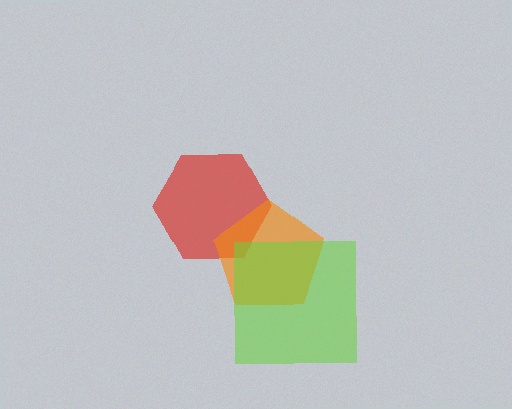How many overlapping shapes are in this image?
There are 3 overlapping shapes in the image.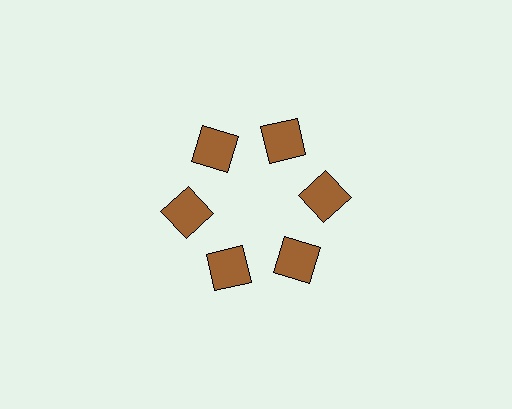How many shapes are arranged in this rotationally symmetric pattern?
There are 6 shapes, arranged in 6 groups of 1.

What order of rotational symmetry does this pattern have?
This pattern has 6-fold rotational symmetry.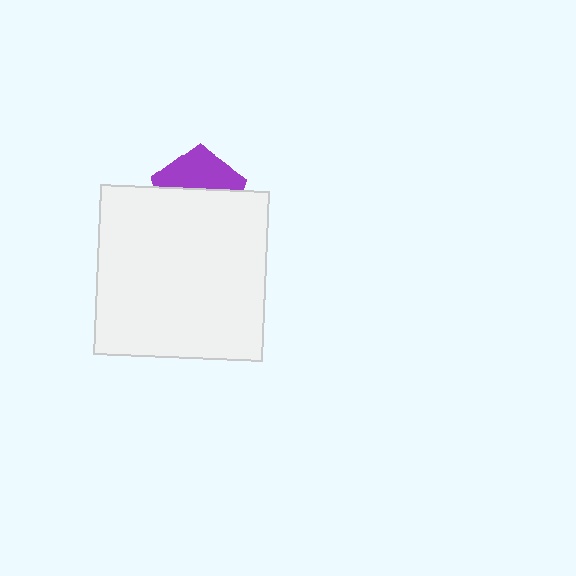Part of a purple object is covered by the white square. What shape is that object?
It is a pentagon.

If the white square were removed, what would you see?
You would see the complete purple pentagon.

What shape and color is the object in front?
The object in front is a white square.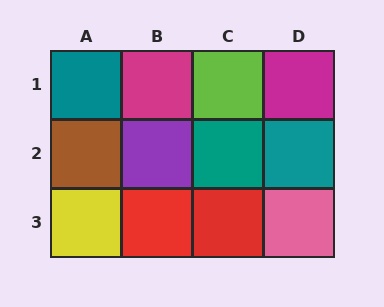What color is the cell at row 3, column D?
Pink.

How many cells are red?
2 cells are red.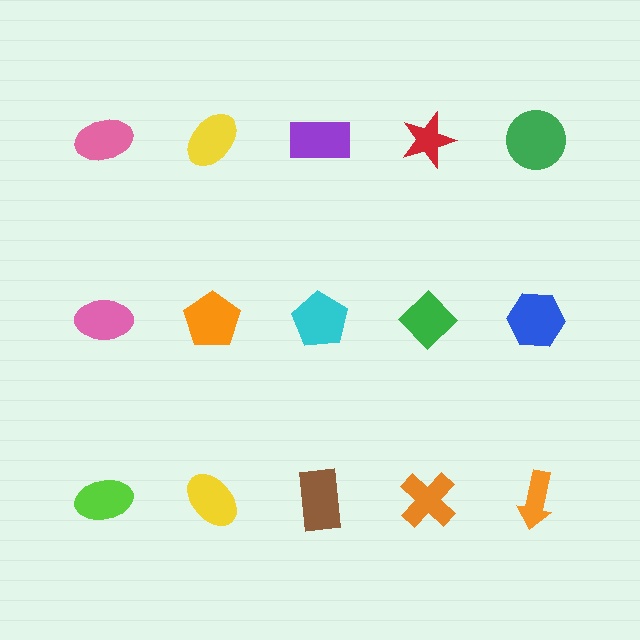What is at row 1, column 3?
A purple rectangle.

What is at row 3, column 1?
A lime ellipse.